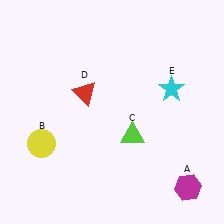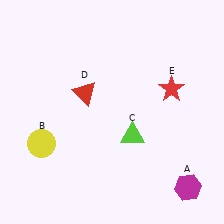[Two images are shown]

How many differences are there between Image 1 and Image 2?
There is 1 difference between the two images.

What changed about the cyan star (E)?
In Image 1, E is cyan. In Image 2, it changed to red.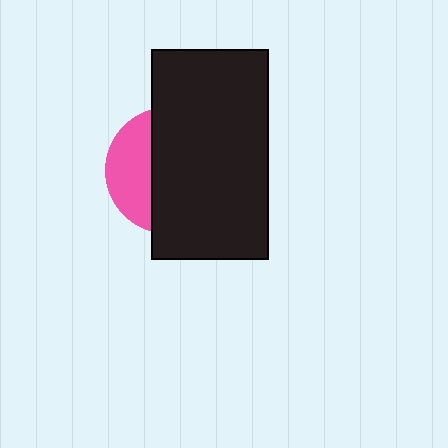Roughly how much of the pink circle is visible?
A small part of it is visible (roughly 33%).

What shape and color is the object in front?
The object in front is a black rectangle.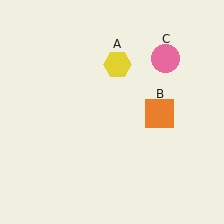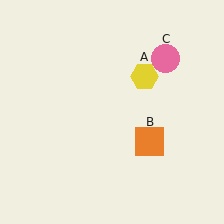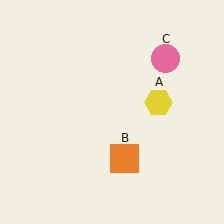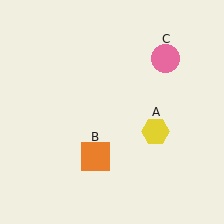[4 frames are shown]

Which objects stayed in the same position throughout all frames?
Pink circle (object C) remained stationary.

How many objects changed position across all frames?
2 objects changed position: yellow hexagon (object A), orange square (object B).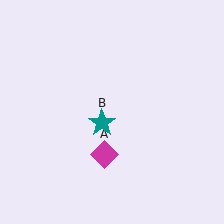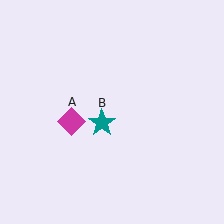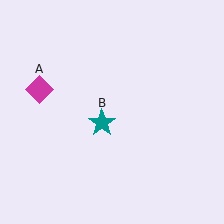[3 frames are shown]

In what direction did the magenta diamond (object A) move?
The magenta diamond (object A) moved up and to the left.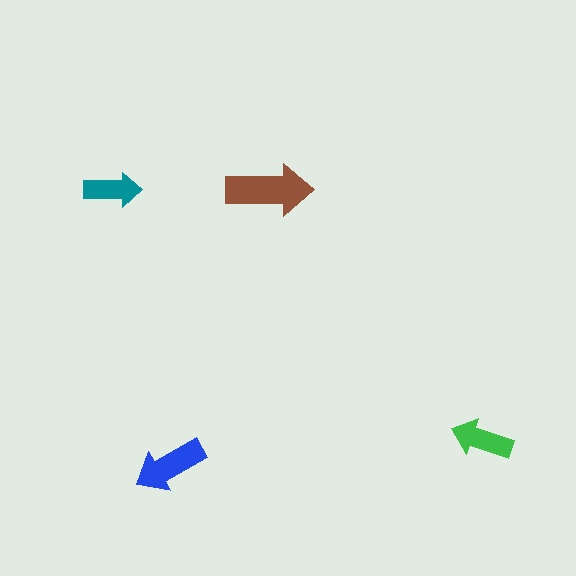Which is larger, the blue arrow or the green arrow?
The blue one.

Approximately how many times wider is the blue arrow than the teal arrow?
About 1.5 times wider.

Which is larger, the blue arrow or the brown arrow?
The brown one.